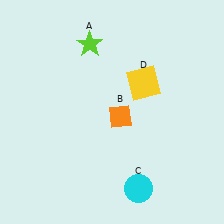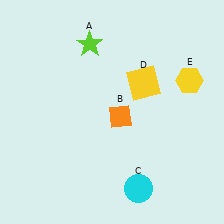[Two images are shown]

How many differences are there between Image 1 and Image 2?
There is 1 difference between the two images.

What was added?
A yellow hexagon (E) was added in Image 2.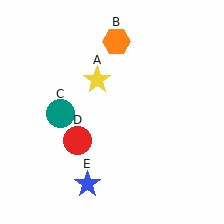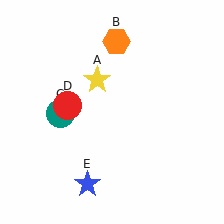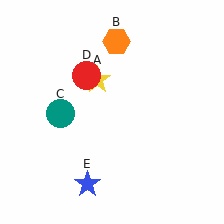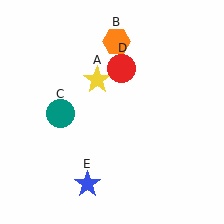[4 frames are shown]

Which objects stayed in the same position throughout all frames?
Yellow star (object A) and orange hexagon (object B) and teal circle (object C) and blue star (object E) remained stationary.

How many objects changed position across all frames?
1 object changed position: red circle (object D).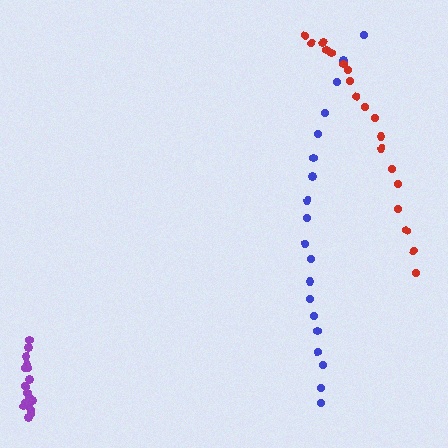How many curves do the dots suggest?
There are 3 distinct paths.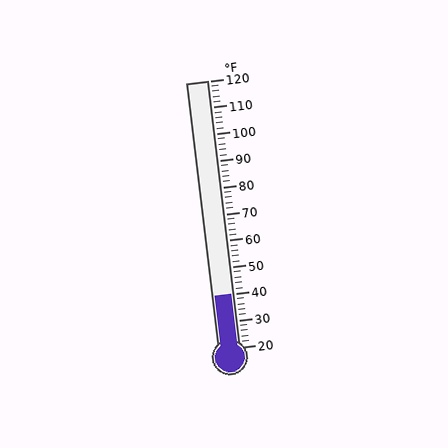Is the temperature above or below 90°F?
The temperature is below 90°F.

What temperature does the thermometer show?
The thermometer shows approximately 40°F.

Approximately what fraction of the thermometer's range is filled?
The thermometer is filled to approximately 20% of its range.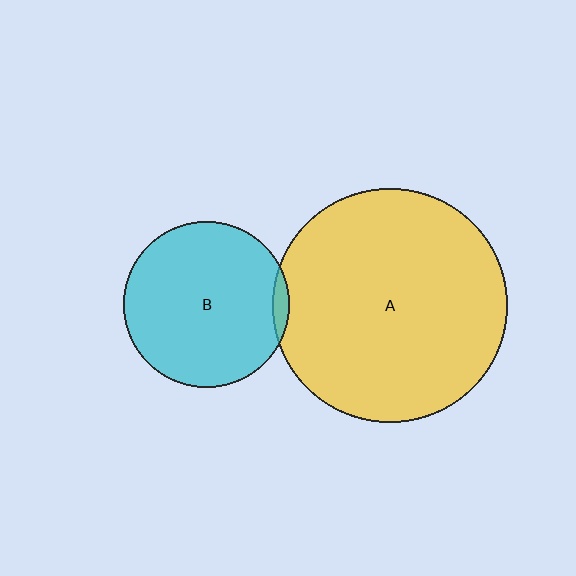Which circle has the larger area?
Circle A (yellow).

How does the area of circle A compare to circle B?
Approximately 2.0 times.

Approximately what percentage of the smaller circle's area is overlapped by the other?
Approximately 5%.